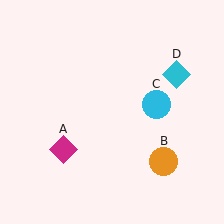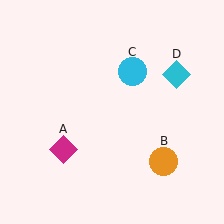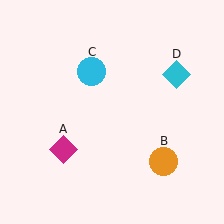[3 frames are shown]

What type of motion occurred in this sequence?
The cyan circle (object C) rotated counterclockwise around the center of the scene.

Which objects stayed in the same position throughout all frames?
Magenta diamond (object A) and orange circle (object B) and cyan diamond (object D) remained stationary.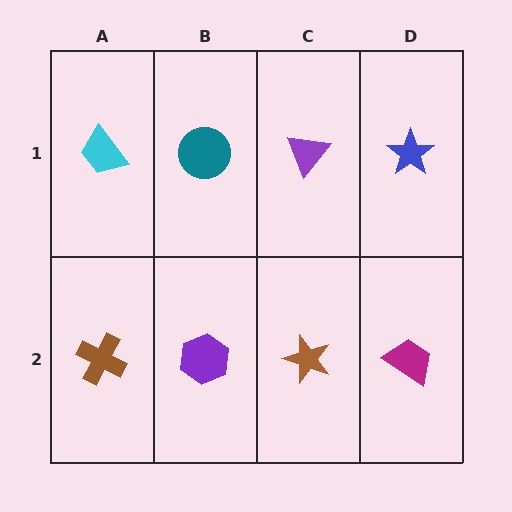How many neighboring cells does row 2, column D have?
2.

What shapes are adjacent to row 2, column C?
A purple triangle (row 1, column C), a purple hexagon (row 2, column B), a magenta trapezoid (row 2, column D).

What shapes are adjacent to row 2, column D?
A blue star (row 1, column D), a brown star (row 2, column C).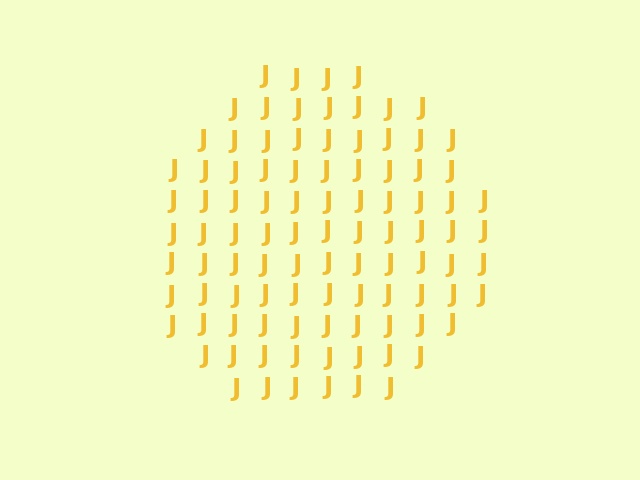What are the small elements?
The small elements are letter J's.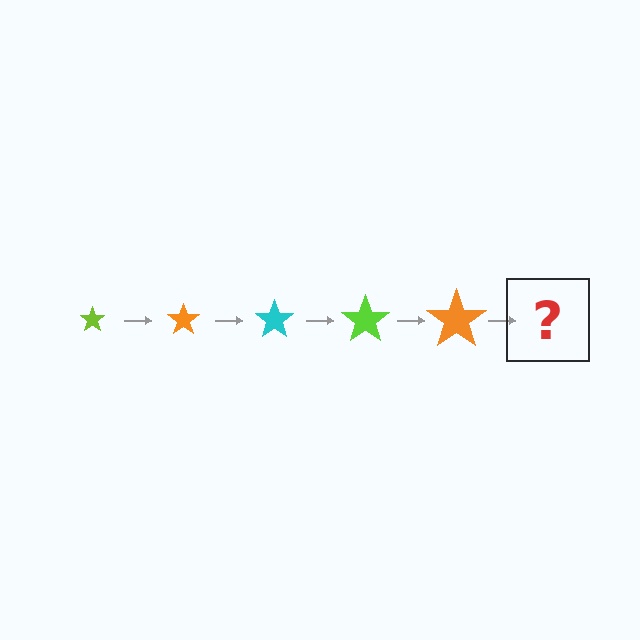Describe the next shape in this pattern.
It should be a cyan star, larger than the previous one.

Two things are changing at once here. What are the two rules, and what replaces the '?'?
The two rules are that the star grows larger each step and the color cycles through lime, orange, and cyan. The '?' should be a cyan star, larger than the previous one.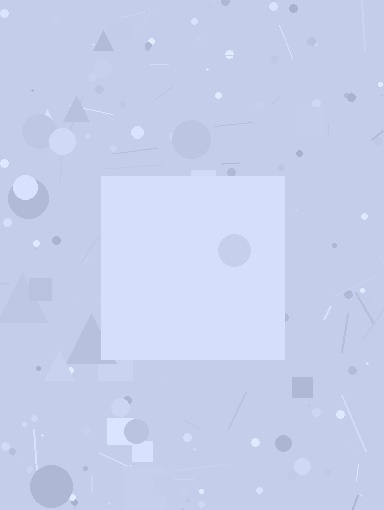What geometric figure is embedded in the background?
A square is embedded in the background.